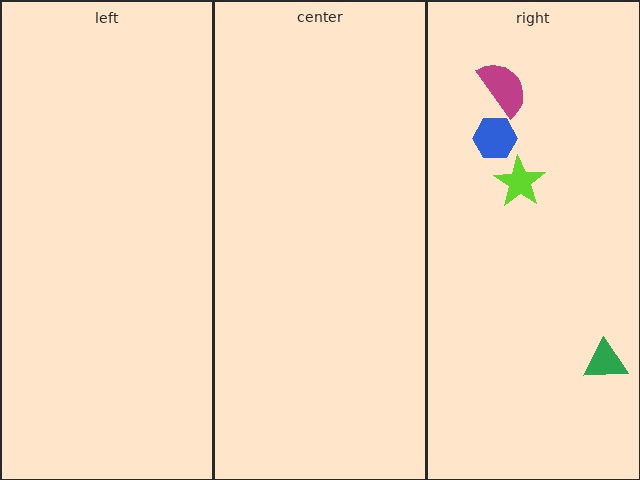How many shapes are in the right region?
4.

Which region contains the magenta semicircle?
The right region.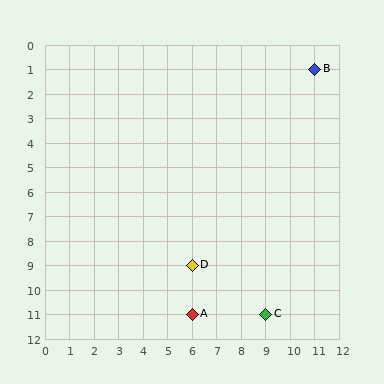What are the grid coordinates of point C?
Point C is at grid coordinates (9, 11).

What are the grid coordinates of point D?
Point D is at grid coordinates (6, 9).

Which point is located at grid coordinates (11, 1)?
Point B is at (11, 1).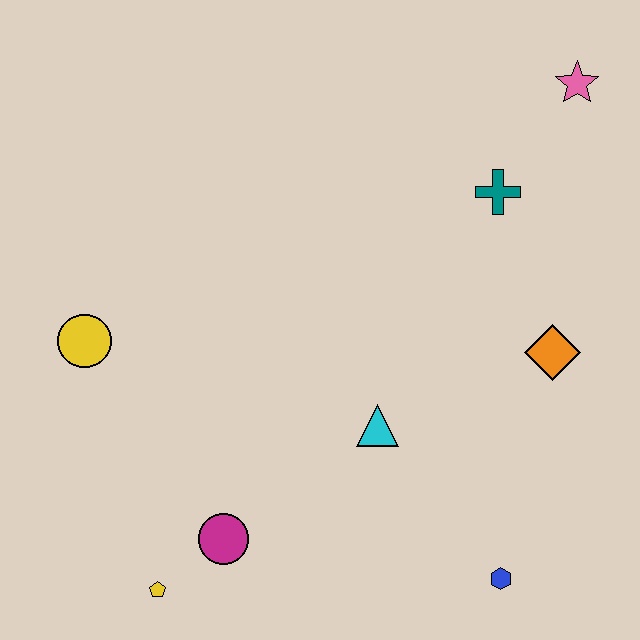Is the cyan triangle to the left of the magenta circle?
No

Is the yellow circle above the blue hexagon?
Yes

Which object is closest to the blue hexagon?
The cyan triangle is closest to the blue hexagon.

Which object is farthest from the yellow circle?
The pink star is farthest from the yellow circle.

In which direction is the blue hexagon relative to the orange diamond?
The blue hexagon is below the orange diamond.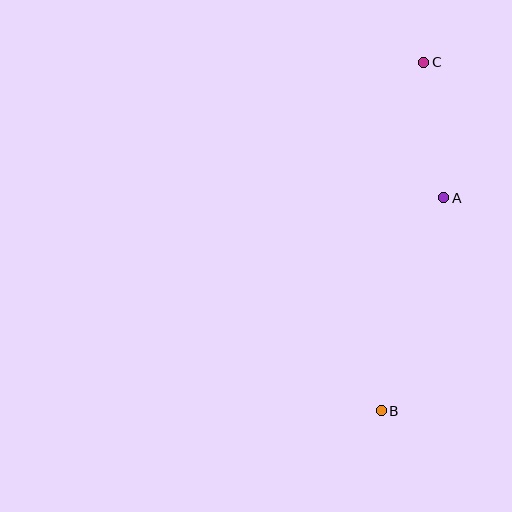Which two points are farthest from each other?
Points B and C are farthest from each other.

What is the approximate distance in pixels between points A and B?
The distance between A and B is approximately 222 pixels.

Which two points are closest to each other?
Points A and C are closest to each other.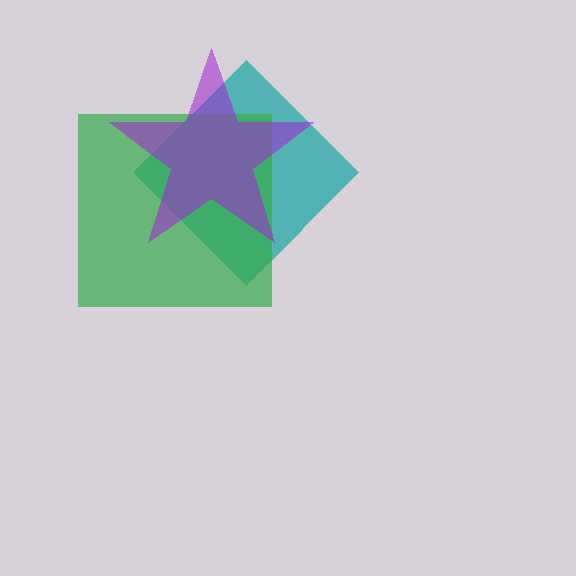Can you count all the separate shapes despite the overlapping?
Yes, there are 3 separate shapes.